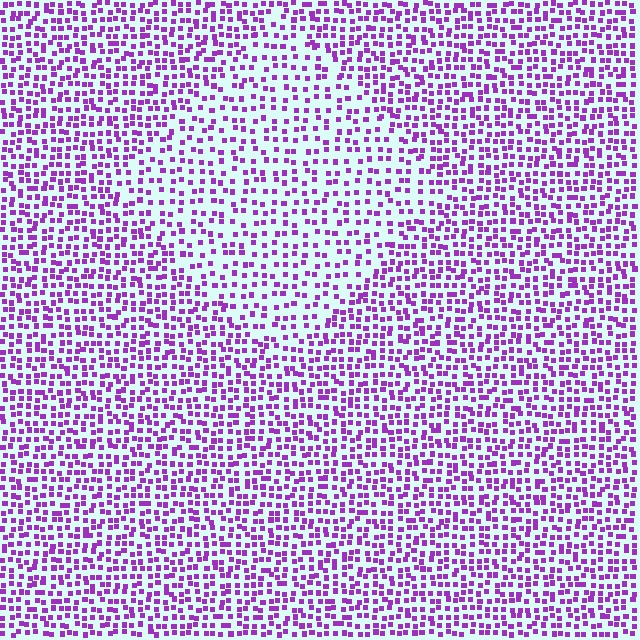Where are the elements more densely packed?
The elements are more densely packed outside the diamond boundary.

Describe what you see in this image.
The image contains small purple elements arranged at two different densities. A diamond-shaped region is visible where the elements are less densely packed than the surrounding area.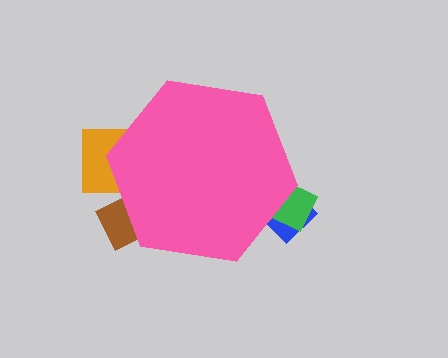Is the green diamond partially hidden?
Yes, the green diamond is partially hidden behind the pink hexagon.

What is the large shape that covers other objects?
A pink hexagon.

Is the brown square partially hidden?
Yes, the brown square is partially hidden behind the pink hexagon.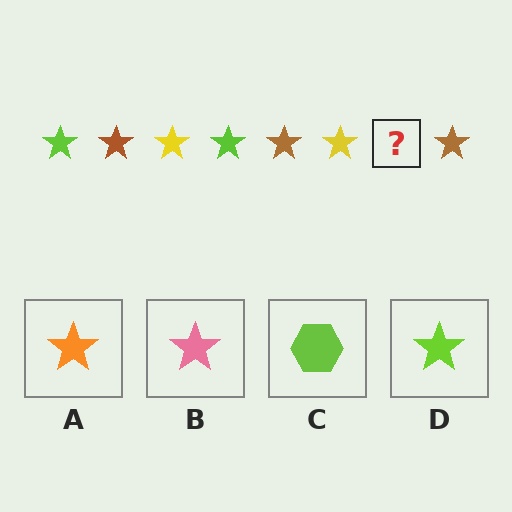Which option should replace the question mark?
Option D.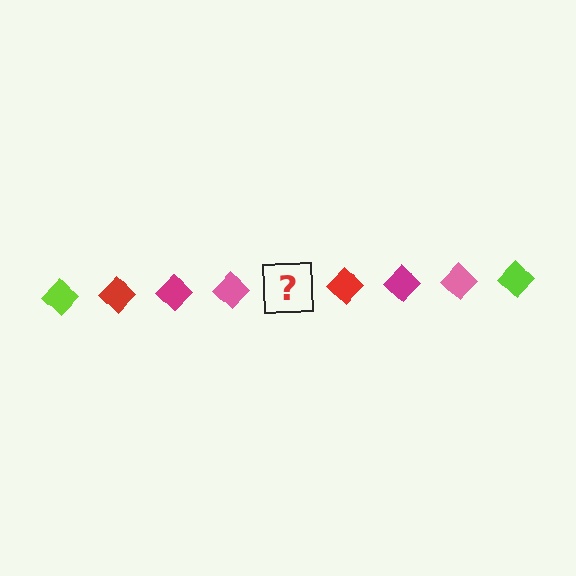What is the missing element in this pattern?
The missing element is a lime diamond.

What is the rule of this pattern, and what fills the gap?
The rule is that the pattern cycles through lime, red, magenta, pink diamonds. The gap should be filled with a lime diamond.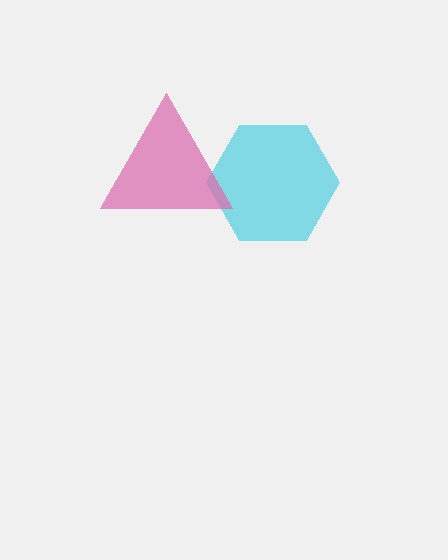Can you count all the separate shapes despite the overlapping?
Yes, there are 2 separate shapes.